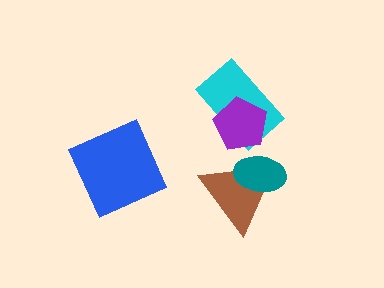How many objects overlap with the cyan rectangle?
1 object overlaps with the cyan rectangle.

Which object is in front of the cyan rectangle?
The purple pentagon is in front of the cyan rectangle.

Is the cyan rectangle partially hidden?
Yes, it is partially covered by another shape.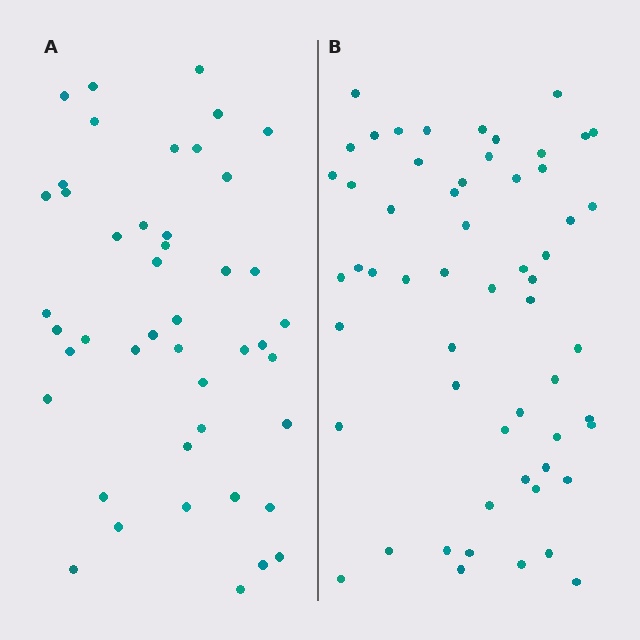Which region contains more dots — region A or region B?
Region B (the right region) has more dots.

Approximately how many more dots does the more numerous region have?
Region B has roughly 12 or so more dots than region A.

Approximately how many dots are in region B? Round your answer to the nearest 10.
About 60 dots. (The exact count is 57, which rounds to 60.)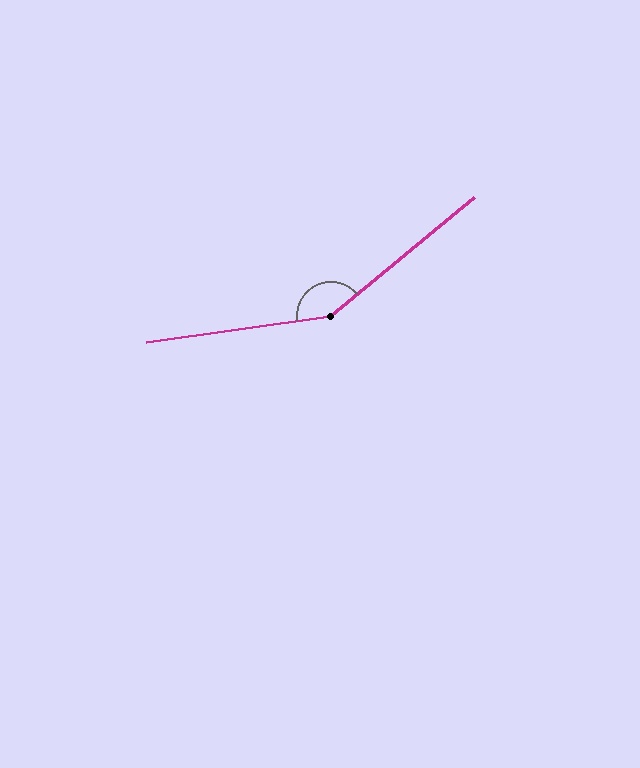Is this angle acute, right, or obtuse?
It is obtuse.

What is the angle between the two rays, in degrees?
Approximately 148 degrees.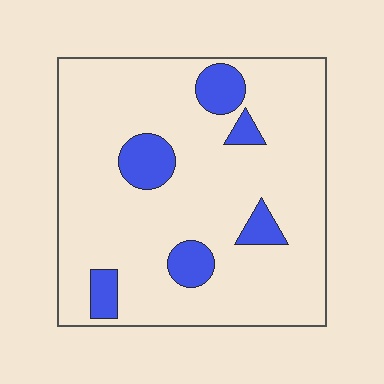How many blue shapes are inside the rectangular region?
6.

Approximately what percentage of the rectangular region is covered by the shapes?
Approximately 15%.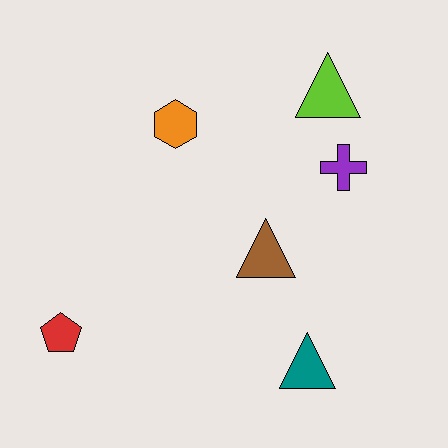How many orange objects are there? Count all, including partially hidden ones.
There is 1 orange object.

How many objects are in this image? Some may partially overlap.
There are 6 objects.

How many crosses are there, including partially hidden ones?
There is 1 cross.